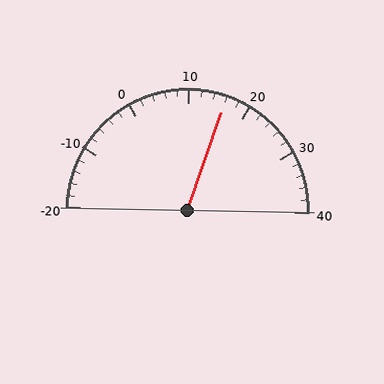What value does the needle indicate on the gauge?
The needle indicates approximately 16.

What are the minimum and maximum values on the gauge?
The gauge ranges from -20 to 40.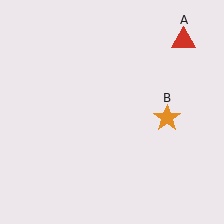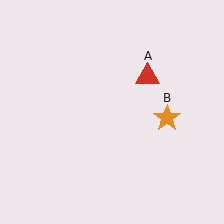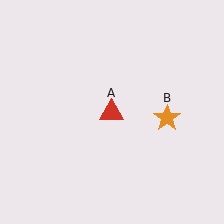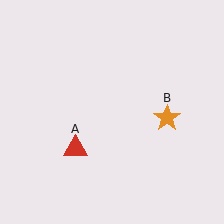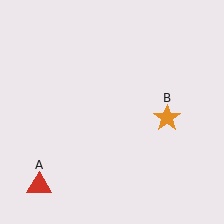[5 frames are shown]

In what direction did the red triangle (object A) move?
The red triangle (object A) moved down and to the left.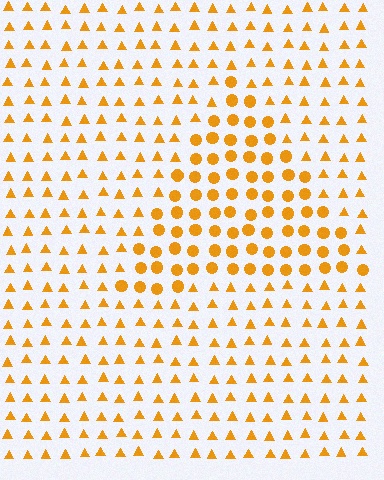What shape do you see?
I see a triangle.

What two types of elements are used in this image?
The image uses circles inside the triangle region and triangles outside it.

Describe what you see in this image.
The image is filled with small orange elements arranged in a uniform grid. A triangle-shaped region contains circles, while the surrounding area contains triangles. The boundary is defined purely by the change in element shape.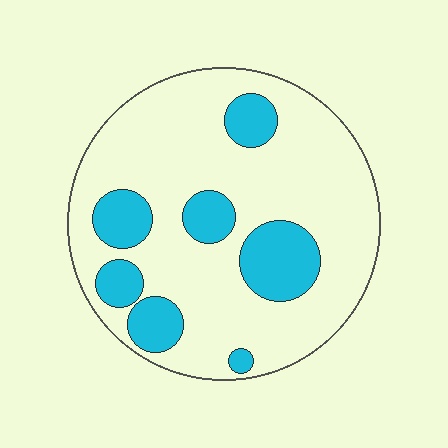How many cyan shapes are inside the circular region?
7.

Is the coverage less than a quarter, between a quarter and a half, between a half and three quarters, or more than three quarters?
Less than a quarter.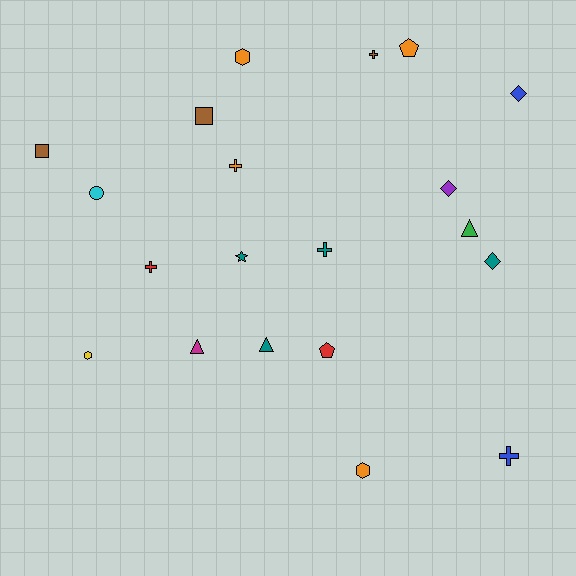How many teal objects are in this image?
There are 4 teal objects.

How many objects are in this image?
There are 20 objects.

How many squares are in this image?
There are 2 squares.